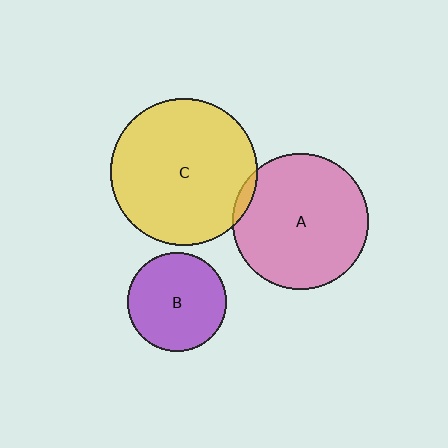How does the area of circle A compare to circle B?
Approximately 1.9 times.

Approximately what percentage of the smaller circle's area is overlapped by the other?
Approximately 5%.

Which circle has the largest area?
Circle C (yellow).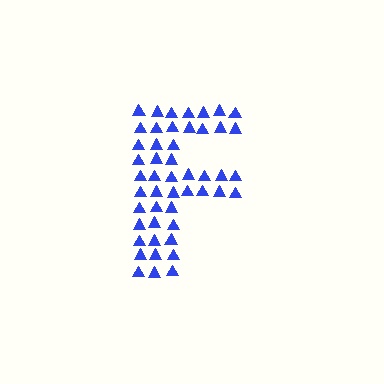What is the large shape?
The large shape is the letter F.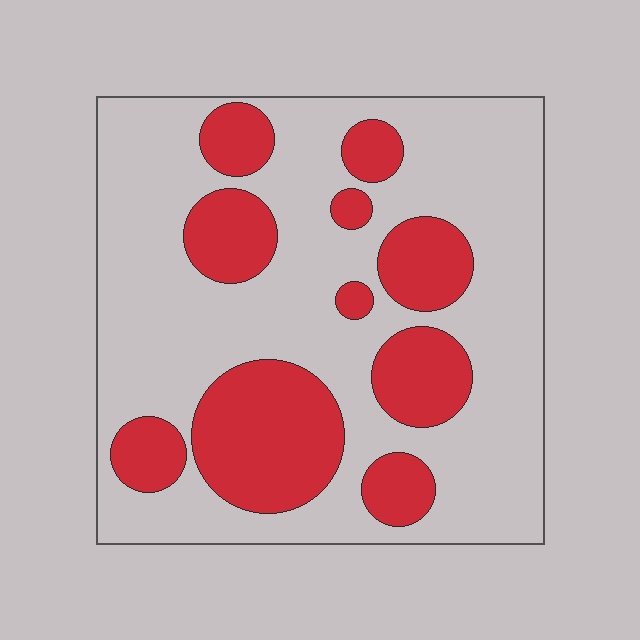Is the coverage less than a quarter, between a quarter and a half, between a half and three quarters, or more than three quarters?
Between a quarter and a half.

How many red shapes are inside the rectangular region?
10.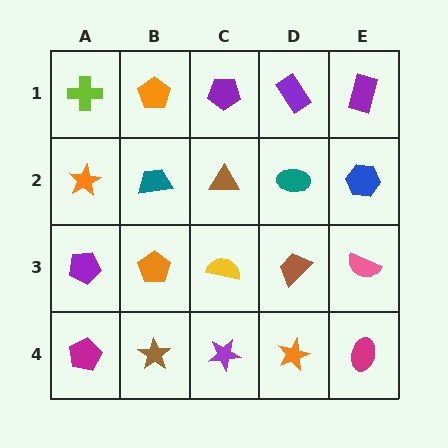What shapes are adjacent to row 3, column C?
A brown triangle (row 2, column C), a purple star (row 4, column C), an orange pentagon (row 3, column B), a brown trapezoid (row 3, column D).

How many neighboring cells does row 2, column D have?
4.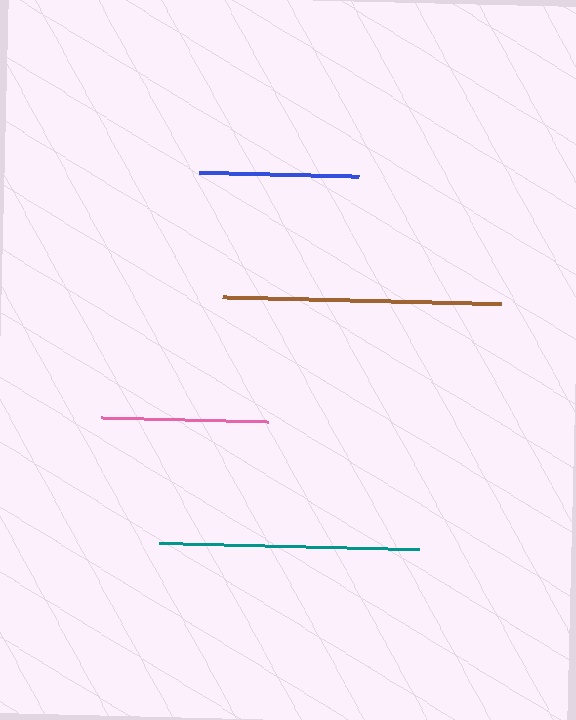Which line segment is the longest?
The brown line is the longest at approximately 279 pixels.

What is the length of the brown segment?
The brown segment is approximately 279 pixels long.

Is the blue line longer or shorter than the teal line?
The teal line is longer than the blue line.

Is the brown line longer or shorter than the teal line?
The brown line is longer than the teal line.